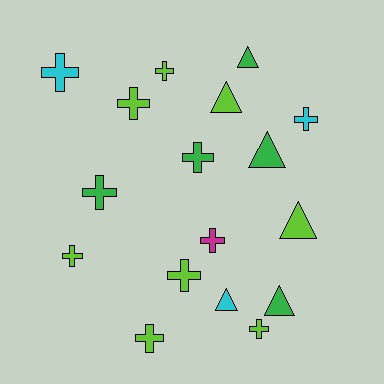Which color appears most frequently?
Lime, with 8 objects.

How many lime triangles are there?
There are 2 lime triangles.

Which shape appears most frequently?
Cross, with 11 objects.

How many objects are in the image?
There are 17 objects.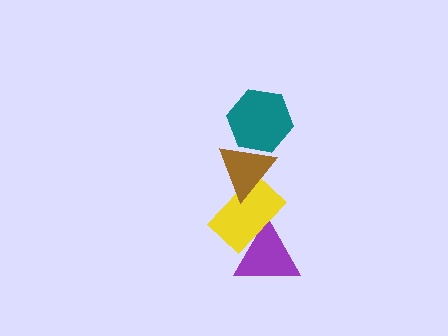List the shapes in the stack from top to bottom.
From top to bottom: the teal hexagon, the brown triangle, the yellow rectangle, the purple triangle.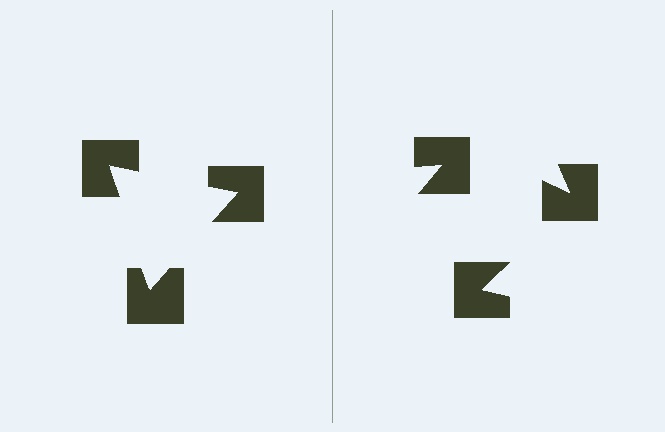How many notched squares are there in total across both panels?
6 — 3 on each side.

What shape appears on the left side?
An illusory triangle.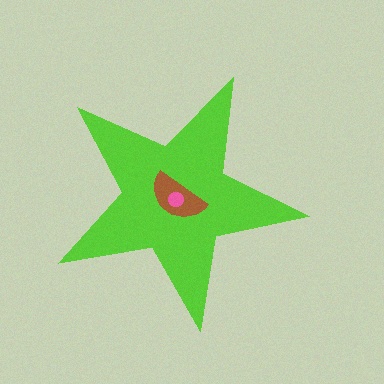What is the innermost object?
The pink circle.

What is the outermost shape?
The lime star.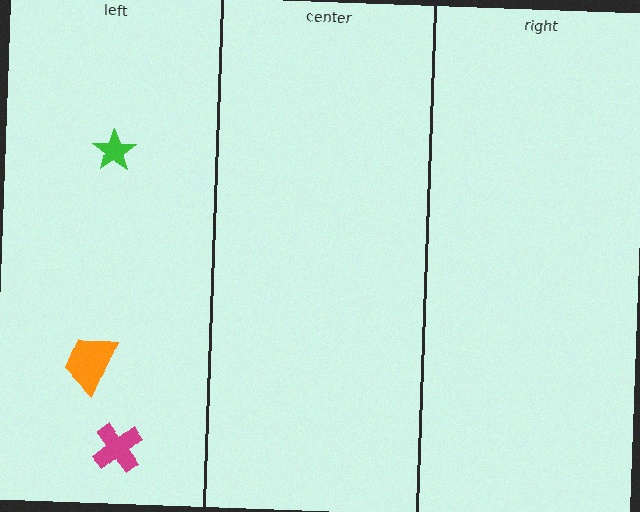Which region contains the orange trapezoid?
The left region.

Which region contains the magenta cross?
The left region.